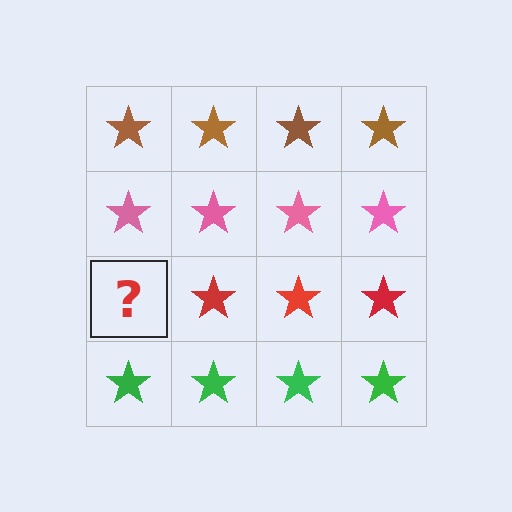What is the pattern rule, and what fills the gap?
The rule is that each row has a consistent color. The gap should be filled with a red star.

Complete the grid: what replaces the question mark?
The question mark should be replaced with a red star.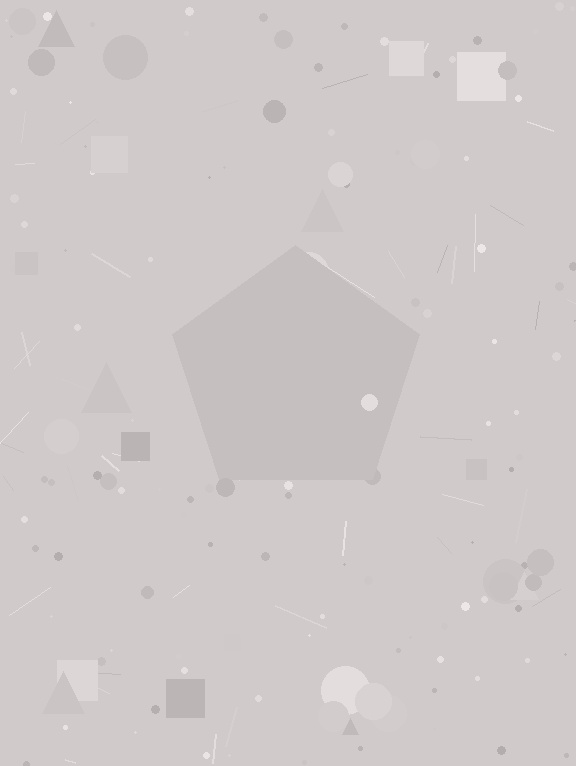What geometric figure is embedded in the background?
A pentagon is embedded in the background.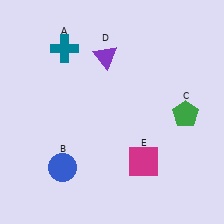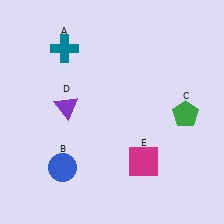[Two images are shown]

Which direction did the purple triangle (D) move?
The purple triangle (D) moved down.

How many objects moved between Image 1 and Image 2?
1 object moved between the two images.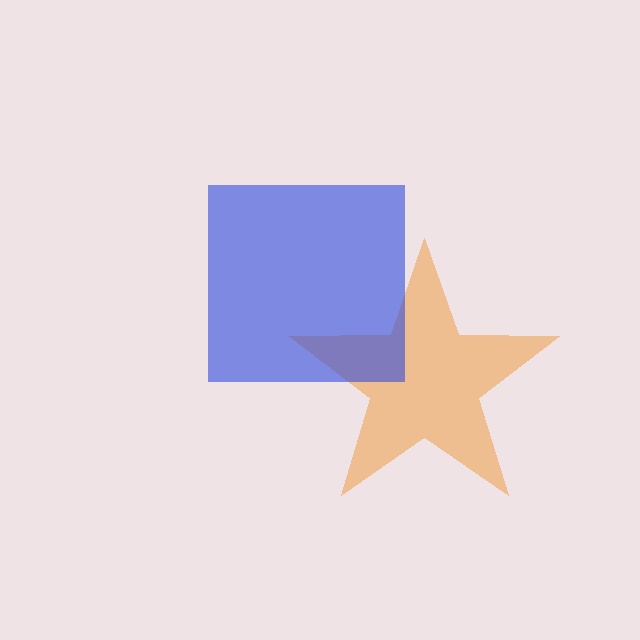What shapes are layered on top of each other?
The layered shapes are: an orange star, a blue square.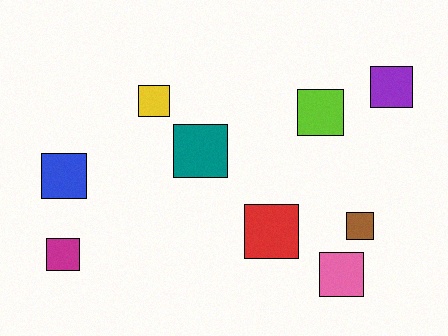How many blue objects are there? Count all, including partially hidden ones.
There is 1 blue object.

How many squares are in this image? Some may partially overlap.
There are 9 squares.